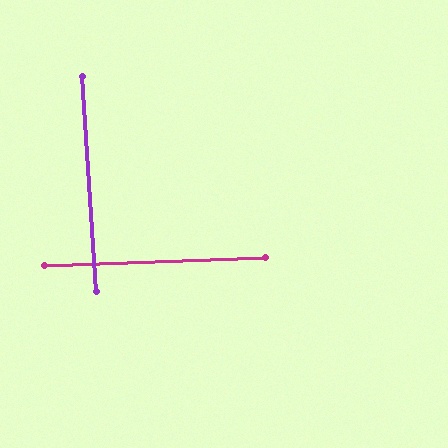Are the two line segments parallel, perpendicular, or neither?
Perpendicular — they meet at approximately 88°.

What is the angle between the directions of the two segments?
Approximately 88 degrees.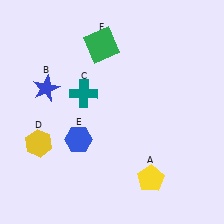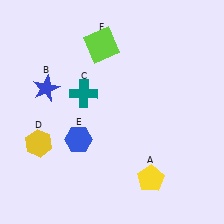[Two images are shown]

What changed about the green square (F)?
In Image 1, F is green. In Image 2, it changed to lime.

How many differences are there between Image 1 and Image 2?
There is 1 difference between the two images.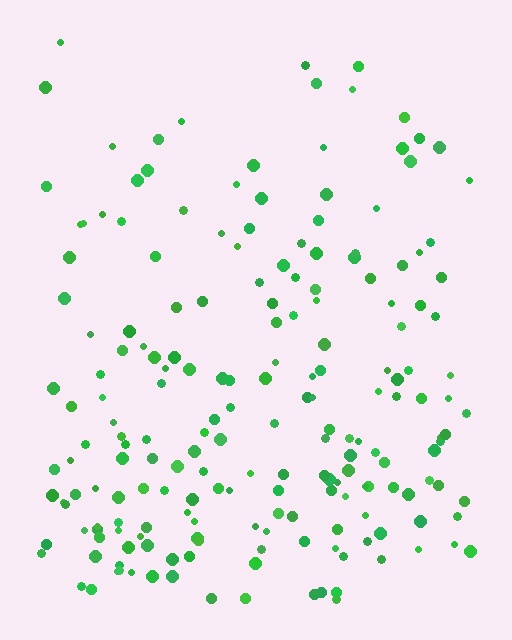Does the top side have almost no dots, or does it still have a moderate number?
Still a moderate number, just noticeably fewer than the bottom.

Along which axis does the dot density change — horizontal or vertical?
Vertical.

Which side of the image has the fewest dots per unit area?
The top.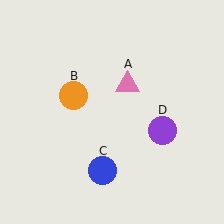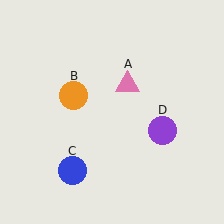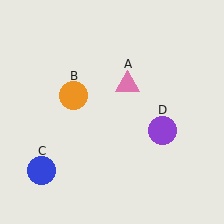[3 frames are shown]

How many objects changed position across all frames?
1 object changed position: blue circle (object C).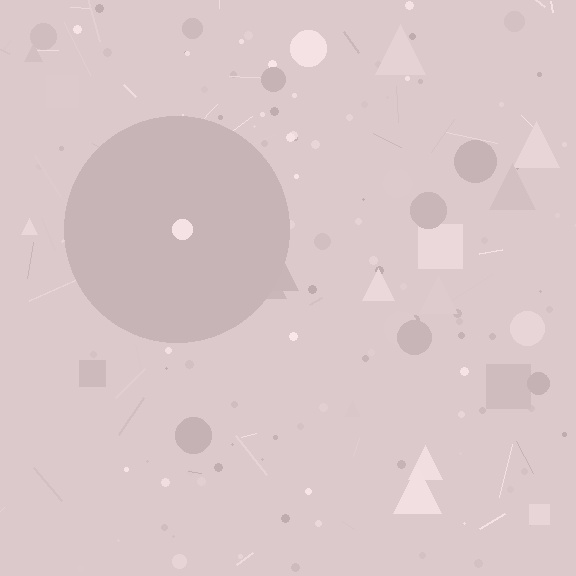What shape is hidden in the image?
A circle is hidden in the image.